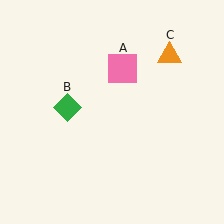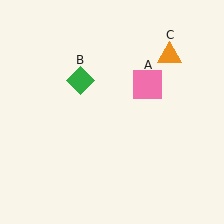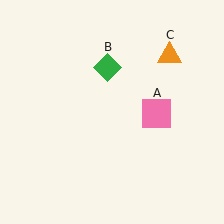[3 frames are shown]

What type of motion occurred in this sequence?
The pink square (object A), green diamond (object B) rotated clockwise around the center of the scene.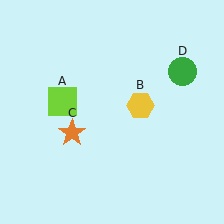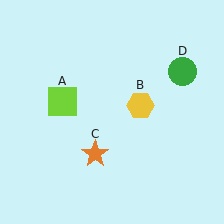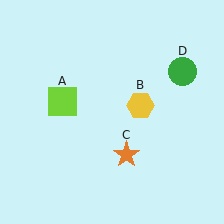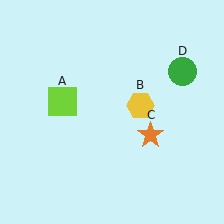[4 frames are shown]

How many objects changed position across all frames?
1 object changed position: orange star (object C).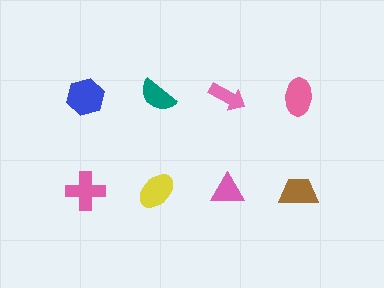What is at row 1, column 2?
A teal semicircle.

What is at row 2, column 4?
A brown trapezoid.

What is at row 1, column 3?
A pink arrow.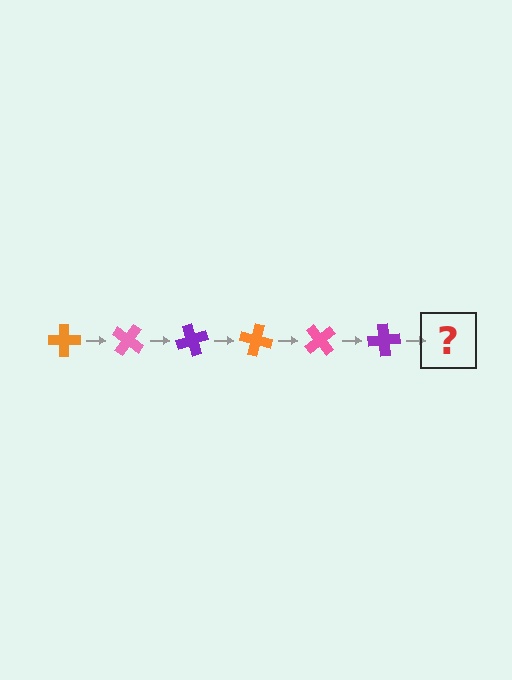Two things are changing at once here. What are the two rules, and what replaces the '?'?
The two rules are that it rotates 35 degrees each step and the color cycles through orange, pink, and purple. The '?' should be an orange cross, rotated 210 degrees from the start.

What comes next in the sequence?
The next element should be an orange cross, rotated 210 degrees from the start.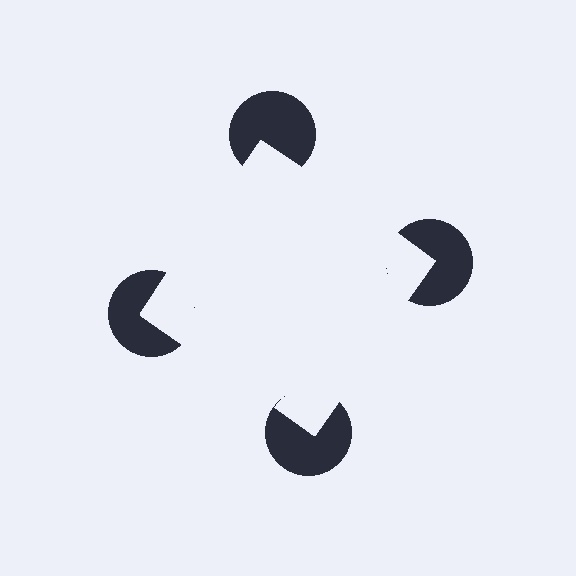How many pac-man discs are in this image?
There are 4 — one at each vertex of the illusory square.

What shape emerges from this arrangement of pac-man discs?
An illusory square — its edges are inferred from the aligned wedge cuts in the pac-man discs, not physically drawn.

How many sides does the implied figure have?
4 sides.